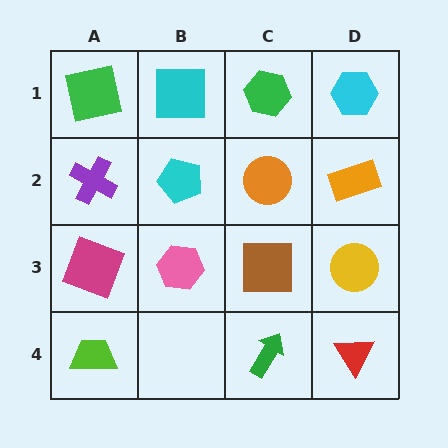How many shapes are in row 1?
4 shapes.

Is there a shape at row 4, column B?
No, that cell is empty.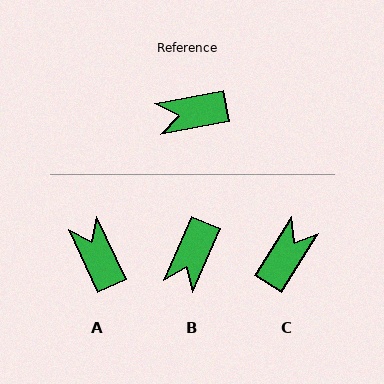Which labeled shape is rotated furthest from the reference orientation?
C, about 132 degrees away.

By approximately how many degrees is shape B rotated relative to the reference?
Approximately 56 degrees counter-clockwise.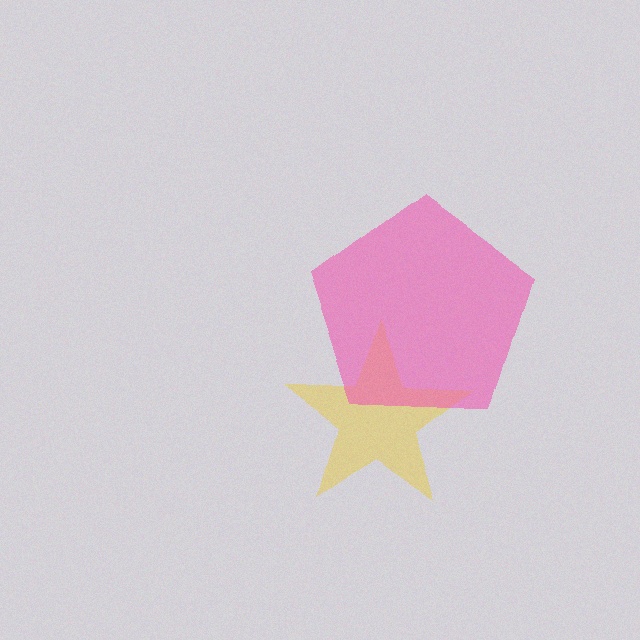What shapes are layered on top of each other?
The layered shapes are: a yellow star, a pink pentagon.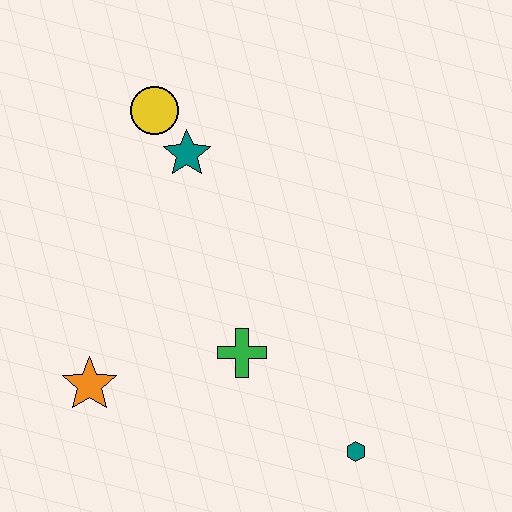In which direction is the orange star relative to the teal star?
The orange star is below the teal star.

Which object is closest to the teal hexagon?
The green cross is closest to the teal hexagon.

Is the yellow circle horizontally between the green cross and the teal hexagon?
No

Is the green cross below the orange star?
No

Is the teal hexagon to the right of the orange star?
Yes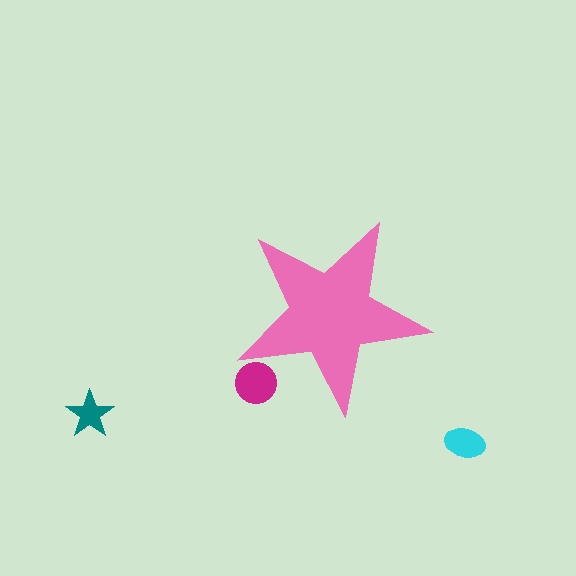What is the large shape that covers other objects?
A pink star.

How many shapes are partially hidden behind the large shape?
1 shape is partially hidden.